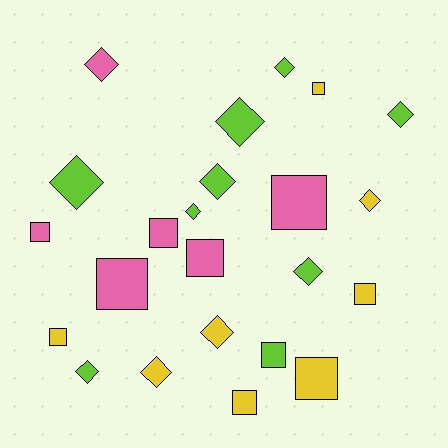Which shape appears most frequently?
Diamond, with 12 objects.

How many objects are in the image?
There are 23 objects.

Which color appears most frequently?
Lime, with 9 objects.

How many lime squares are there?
There is 1 lime square.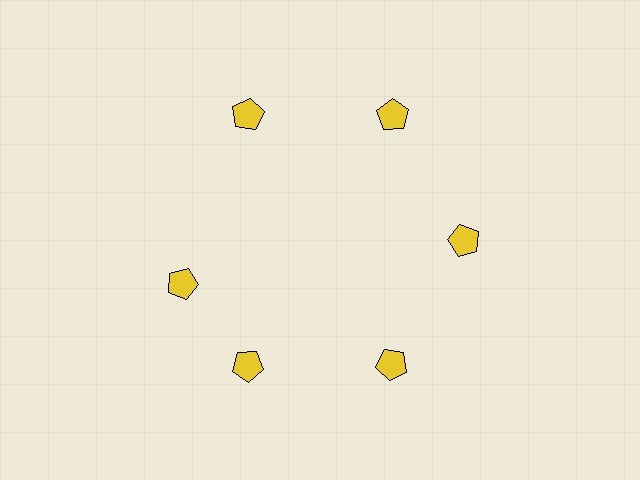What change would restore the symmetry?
The symmetry would be restored by rotating it back into even spacing with its neighbors so that all 6 pentagons sit at equal angles and equal distance from the center.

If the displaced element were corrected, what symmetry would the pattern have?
It would have 6-fold rotational symmetry — the pattern would map onto itself every 60 degrees.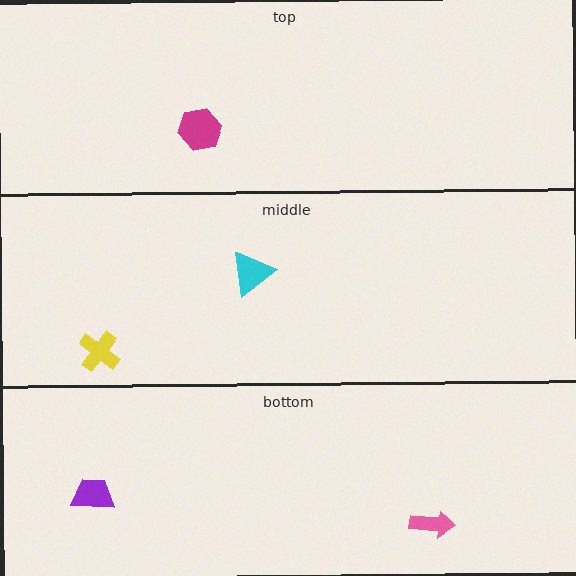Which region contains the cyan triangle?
The middle region.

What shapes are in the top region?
The magenta hexagon.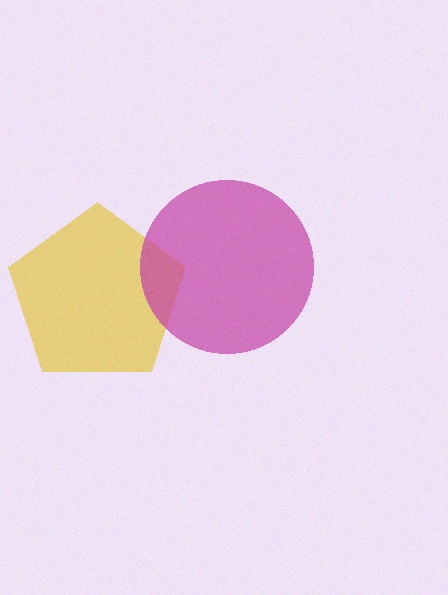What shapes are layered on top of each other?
The layered shapes are: a yellow pentagon, a magenta circle.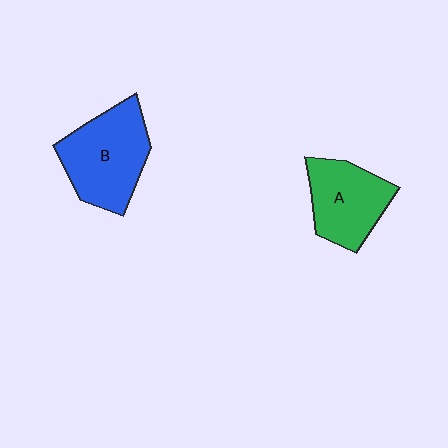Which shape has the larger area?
Shape B (blue).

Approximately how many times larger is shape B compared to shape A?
Approximately 1.3 times.